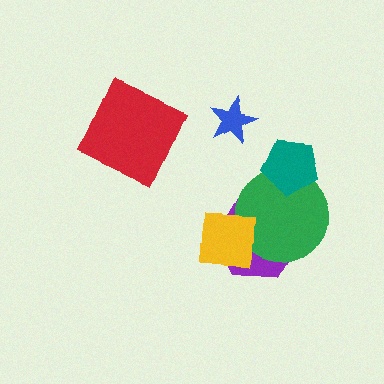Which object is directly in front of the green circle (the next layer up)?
The teal pentagon is directly in front of the green circle.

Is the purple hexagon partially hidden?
Yes, it is partially covered by another shape.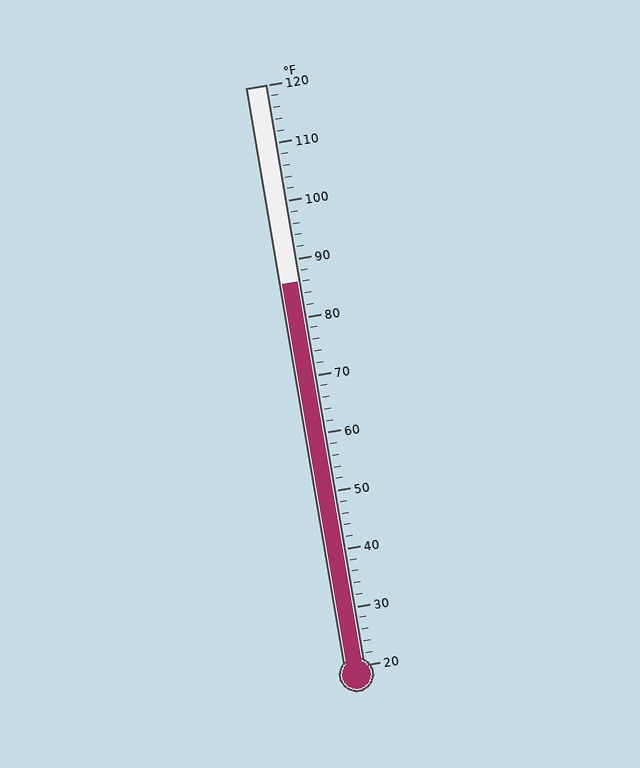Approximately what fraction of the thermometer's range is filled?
The thermometer is filled to approximately 65% of its range.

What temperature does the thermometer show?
The thermometer shows approximately 86°F.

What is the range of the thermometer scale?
The thermometer scale ranges from 20°F to 120°F.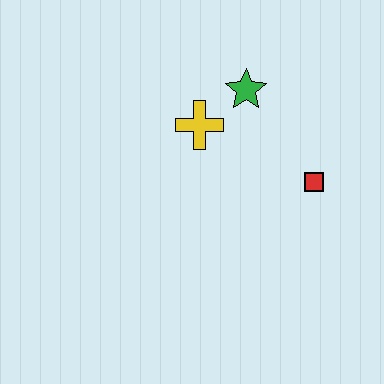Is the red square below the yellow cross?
Yes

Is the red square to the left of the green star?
No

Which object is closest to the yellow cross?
The green star is closest to the yellow cross.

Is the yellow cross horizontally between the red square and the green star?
No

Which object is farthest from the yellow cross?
The red square is farthest from the yellow cross.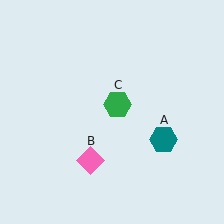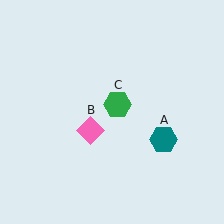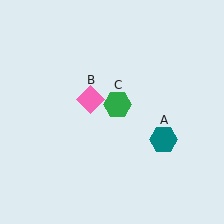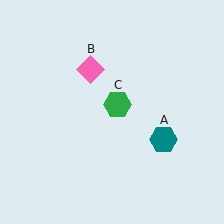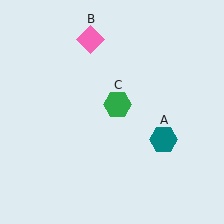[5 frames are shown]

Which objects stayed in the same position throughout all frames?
Teal hexagon (object A) and green hexagon (object C) remained stationary.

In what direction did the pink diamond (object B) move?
The pink diamond (object B) moved up.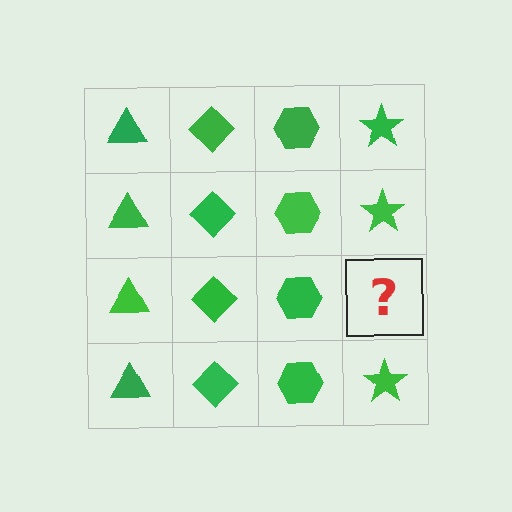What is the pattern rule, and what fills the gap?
The rule is that each column has a consistent shape. The gap should be filled with a green star.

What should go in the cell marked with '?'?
The missing cell should contain a green star.